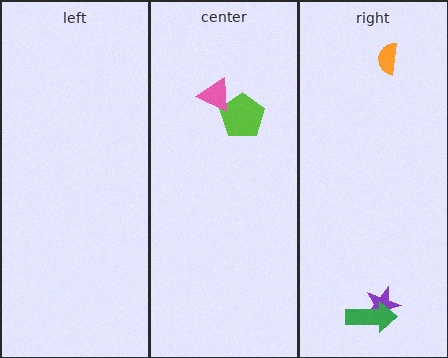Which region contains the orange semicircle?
The right region.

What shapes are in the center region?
The lime pentagon, the pink triangle.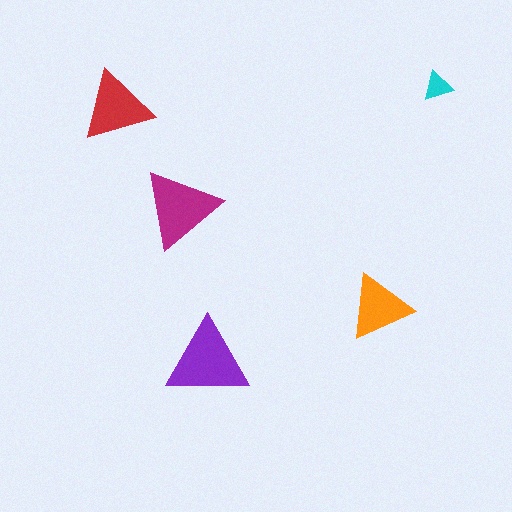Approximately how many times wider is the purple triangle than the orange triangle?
About 1.5 times wider.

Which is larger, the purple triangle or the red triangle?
The purple one.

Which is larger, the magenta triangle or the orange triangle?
The magenta one.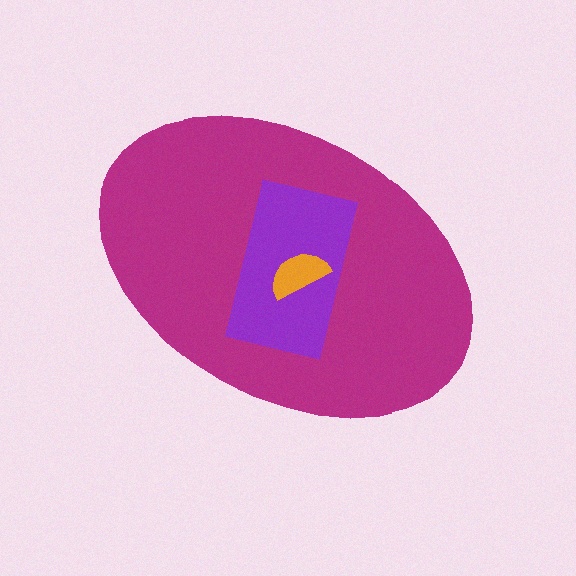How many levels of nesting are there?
3.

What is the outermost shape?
The magenta ellipse.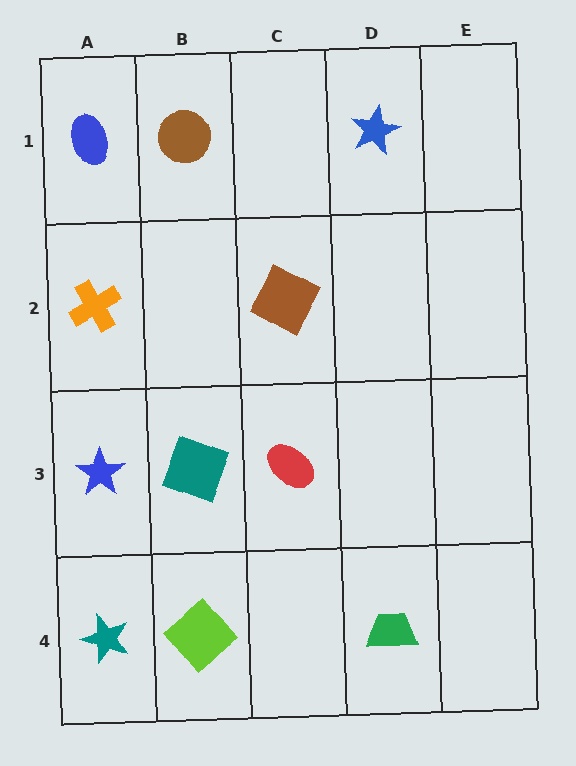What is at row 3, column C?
A red ellipse.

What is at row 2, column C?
A brown square.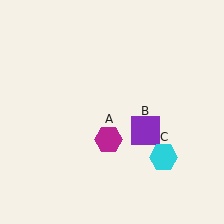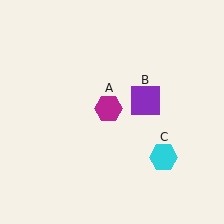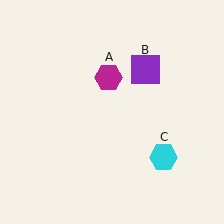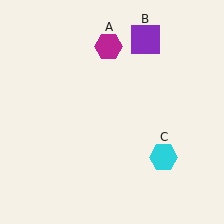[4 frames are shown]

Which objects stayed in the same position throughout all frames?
Cyan hexagon (object C) remained stationary.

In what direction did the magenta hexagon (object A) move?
The magenta hexagon (object A) moved up.